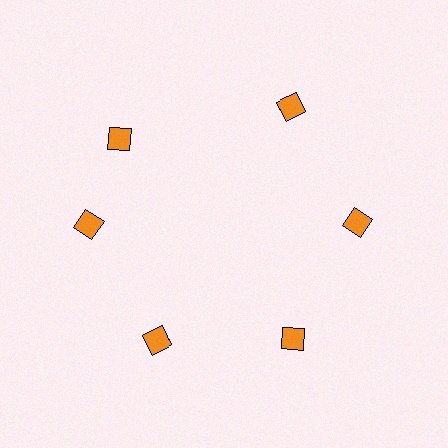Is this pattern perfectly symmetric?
No. The 6 orange diamonds are arranged in a ring, but one element near the 11 o'clock position is rotated out of alignment along the ring, breaking the 6-fold rotational symmetry.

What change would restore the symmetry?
The symmetry would be restored by rotating it back into even spacing with its neighbors so that all 6 diamonds sit at equal angles and equal distance from the center.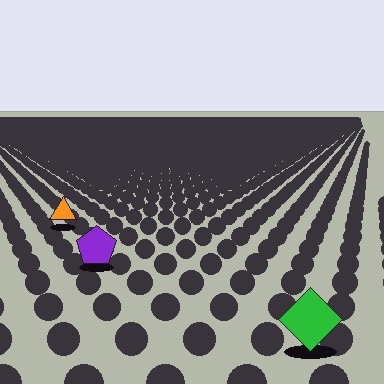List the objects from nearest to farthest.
From nearest to farthest: the green diamond, the purple pentagon, the orange triangle.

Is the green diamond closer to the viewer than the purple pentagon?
Yes. The green diamond is closer — you can tell from the texture gradient: the ground texture is coarser near it.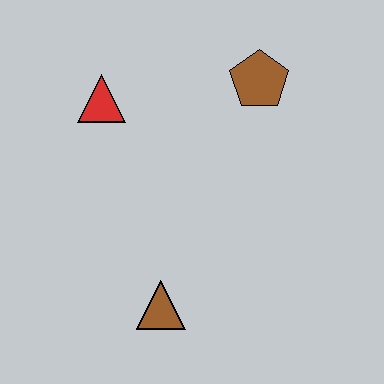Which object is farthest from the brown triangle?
The brown pentagon is farthest from the brown triangle.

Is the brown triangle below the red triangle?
Yes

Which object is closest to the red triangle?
The brown pentagon is closest to the red triangle.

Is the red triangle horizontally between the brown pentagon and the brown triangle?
No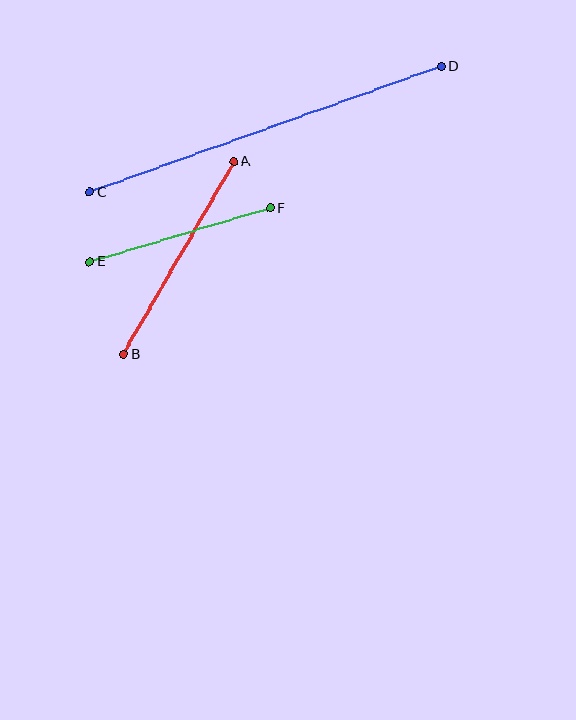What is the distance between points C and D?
The distance is approximately 373 pixels.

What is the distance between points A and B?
The distance is approximately 222 pixels.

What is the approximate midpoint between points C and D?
The midpoint is at approximately (265, 129) pixels.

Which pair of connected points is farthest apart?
Points C and D are farthest apart.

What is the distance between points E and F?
The distance is approximately 188 pixels.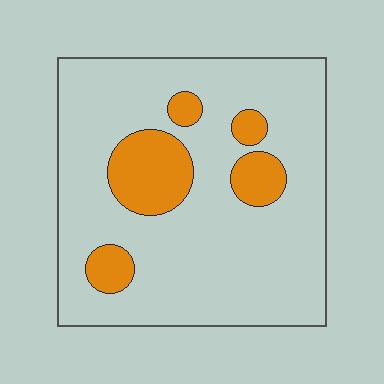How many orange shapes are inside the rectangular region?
5.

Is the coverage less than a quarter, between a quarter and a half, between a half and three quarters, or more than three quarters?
Less than a quarter.